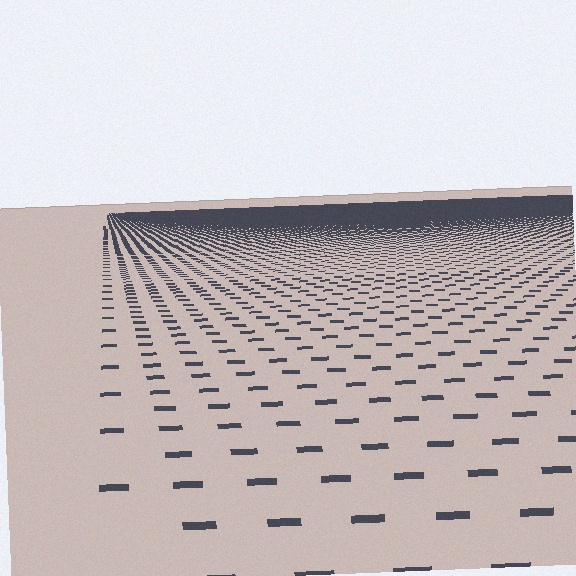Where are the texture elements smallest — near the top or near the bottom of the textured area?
Near the top.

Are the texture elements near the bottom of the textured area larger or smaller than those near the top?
Larger. Near the bottom, elements are closer to the viewer and appear at a bigger on-screen size.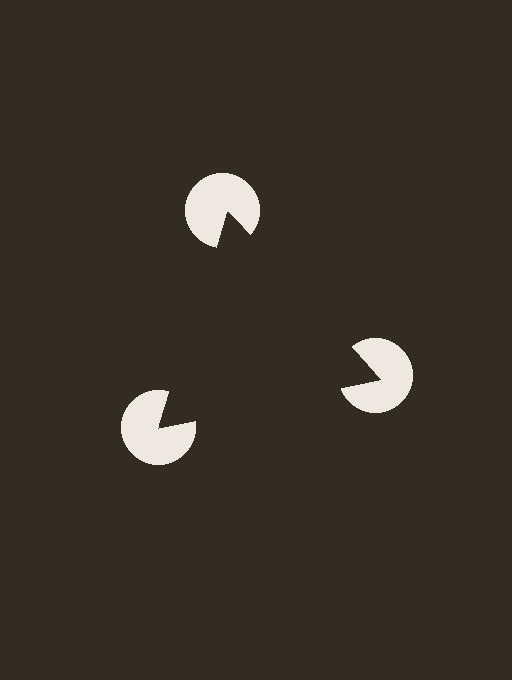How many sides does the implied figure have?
3 sides.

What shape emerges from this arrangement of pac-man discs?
An illusory triangle — its edges are inferred from the aligned wedge cuts in the pac-man discs, not physically drawn.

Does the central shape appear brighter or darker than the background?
It typically appears slightly darker than the background, even though no actual brightness change is drawn.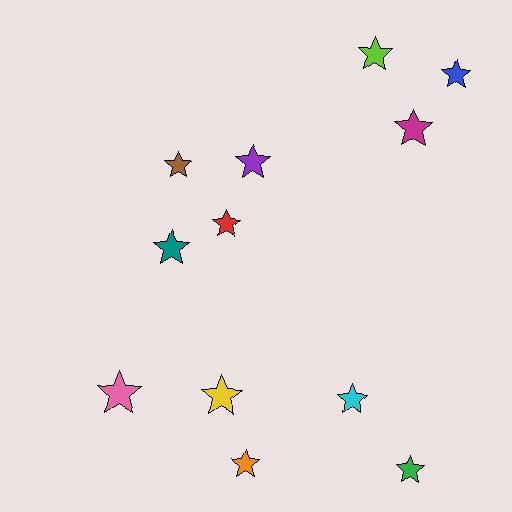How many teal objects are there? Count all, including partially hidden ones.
There is 1 teal object.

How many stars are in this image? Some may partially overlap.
There are 12 stars.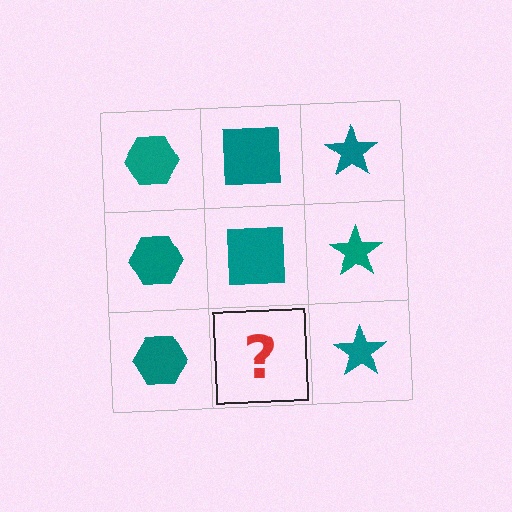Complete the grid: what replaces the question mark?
The question mark should be replaced with a teal square.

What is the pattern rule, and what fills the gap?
The rule is that each column has a consistent shape. The gap should be filled with a teal square.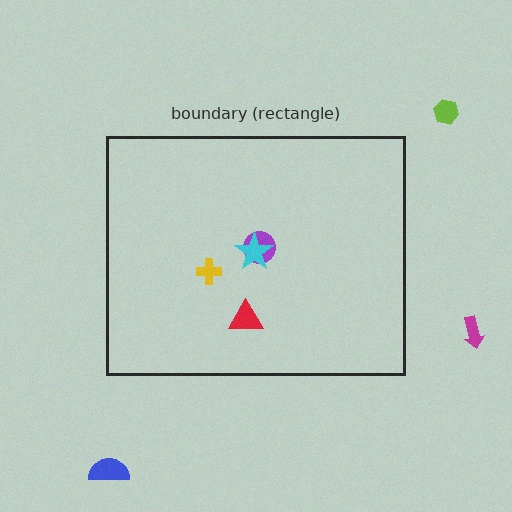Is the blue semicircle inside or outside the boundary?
Outside.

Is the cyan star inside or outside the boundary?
Inside.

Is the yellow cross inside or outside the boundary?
Inside.